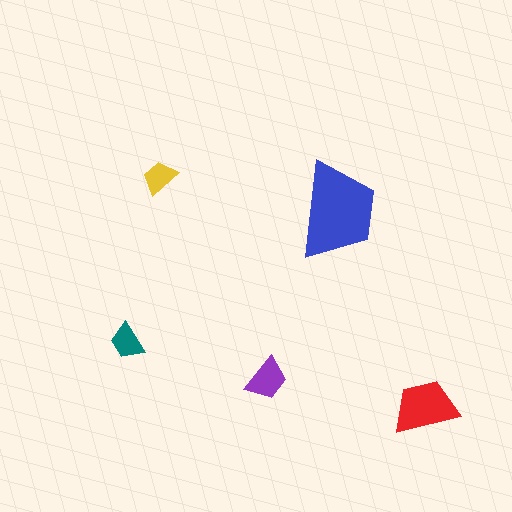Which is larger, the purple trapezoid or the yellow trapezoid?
The purple one.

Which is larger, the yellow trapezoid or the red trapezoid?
The red one.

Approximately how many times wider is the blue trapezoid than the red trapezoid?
About 1.5 times wider.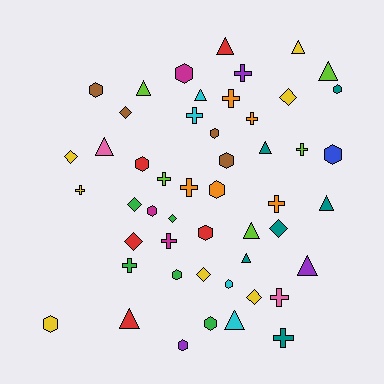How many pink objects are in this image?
There are 2 pink objects.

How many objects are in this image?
There are 50 objects.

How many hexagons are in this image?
There are 15 hexagons.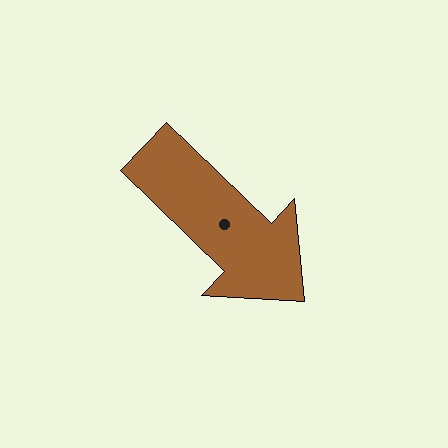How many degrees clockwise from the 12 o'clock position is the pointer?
Approximately 134 degrees.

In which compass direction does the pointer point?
Southeast.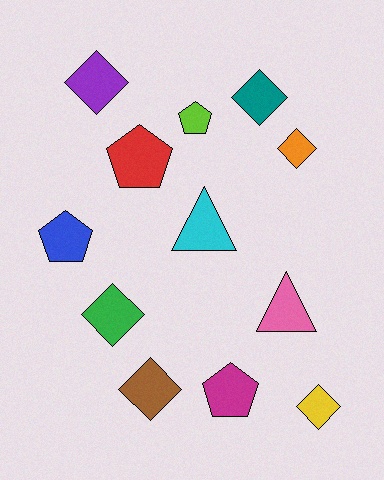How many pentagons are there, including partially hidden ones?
There are 4 pentagons.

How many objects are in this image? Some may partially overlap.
There are 12 objects.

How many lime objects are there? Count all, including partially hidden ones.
There is 1 lime object.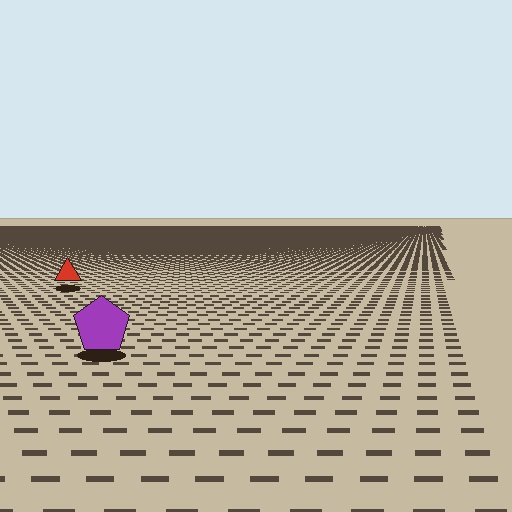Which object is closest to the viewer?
The purple pentagon is closest. The texture marks near it are larger and more spread out.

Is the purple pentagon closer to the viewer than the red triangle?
Yes. The purple pentagon is closer — you can tell from the texture gradient: the ground texture is coarser near it.